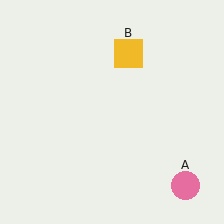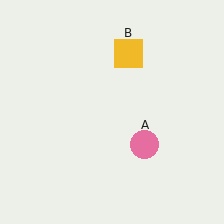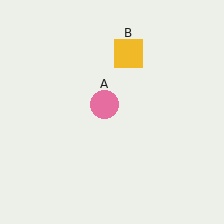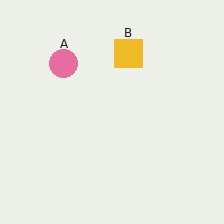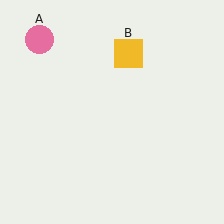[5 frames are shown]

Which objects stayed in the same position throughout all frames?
Yellow square (object B) remained stationary.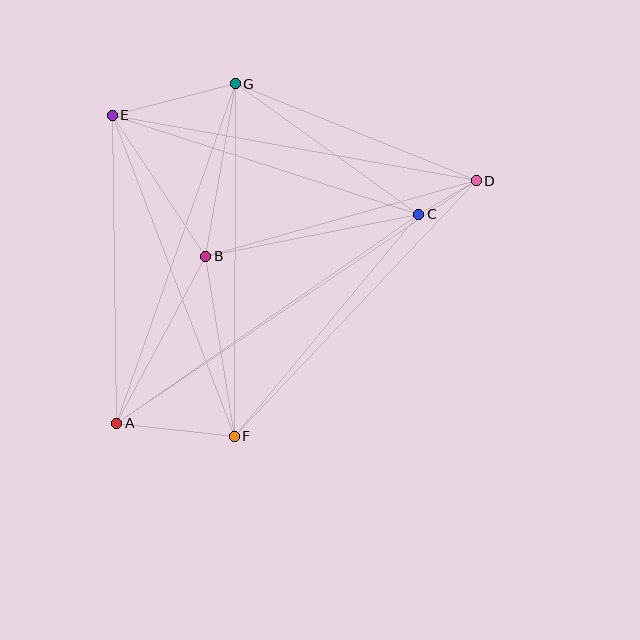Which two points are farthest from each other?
Points A and D are farthest from each other.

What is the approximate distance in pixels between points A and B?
The distance between A and B is approximately 189 pixels.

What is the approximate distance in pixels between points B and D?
The distance between B and D is approximately 281 pixels.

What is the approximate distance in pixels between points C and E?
The distance between C and E is approximately 322 pixels.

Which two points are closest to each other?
Points C and D are closest to each other.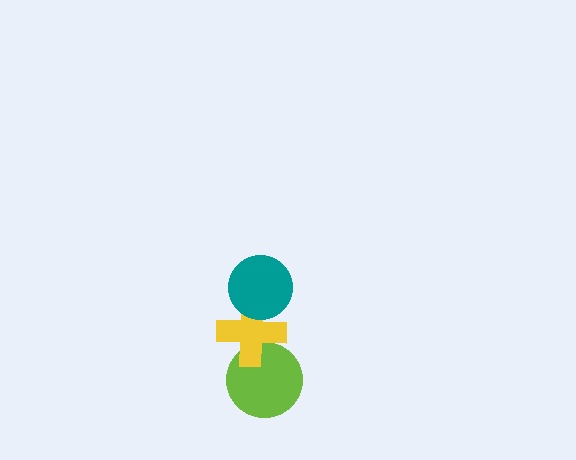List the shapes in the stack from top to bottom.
From top to bottom: the teal circle, the yellow cross, the lime circle.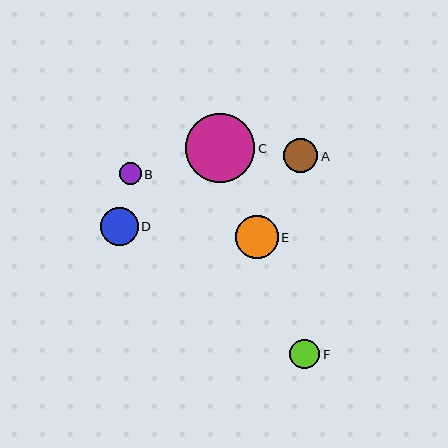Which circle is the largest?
Circle C is the largest with a size of approximately 69 pixels.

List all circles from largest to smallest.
From largest to smallest: C, E, D, A, F, B.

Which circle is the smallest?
Circle B is the smallest with a size of approximately 21 pixels.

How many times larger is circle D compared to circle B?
Circle D is approximately 1.8 times the size of circle B.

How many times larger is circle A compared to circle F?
Circle A is approximately 1.2 times the size of circle F.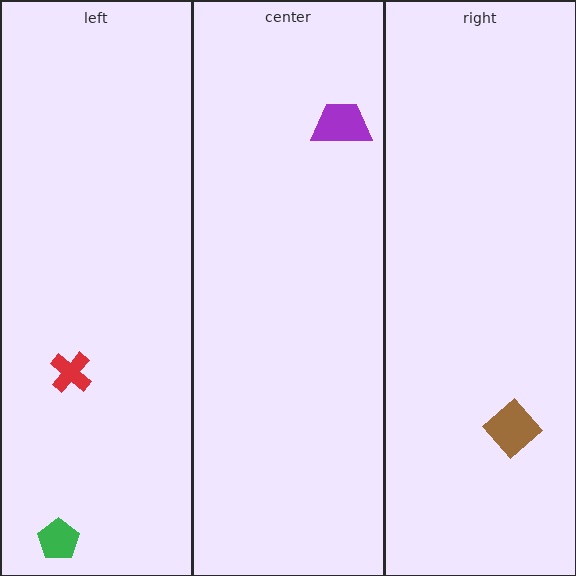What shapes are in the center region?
The purple trapezoid.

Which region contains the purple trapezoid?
The center region.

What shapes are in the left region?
The red cross, the green pentagon.